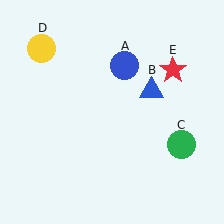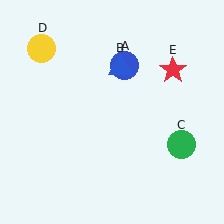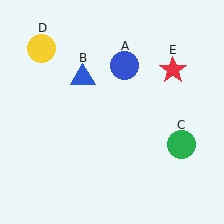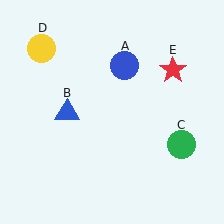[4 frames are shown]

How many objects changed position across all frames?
1 object changed position: blue triangle (object B).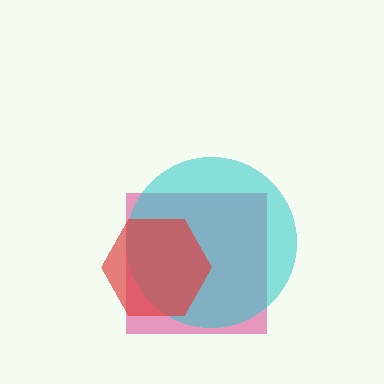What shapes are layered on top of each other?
The layered shapes are: a pink square, a cyan circle, a red hexagon.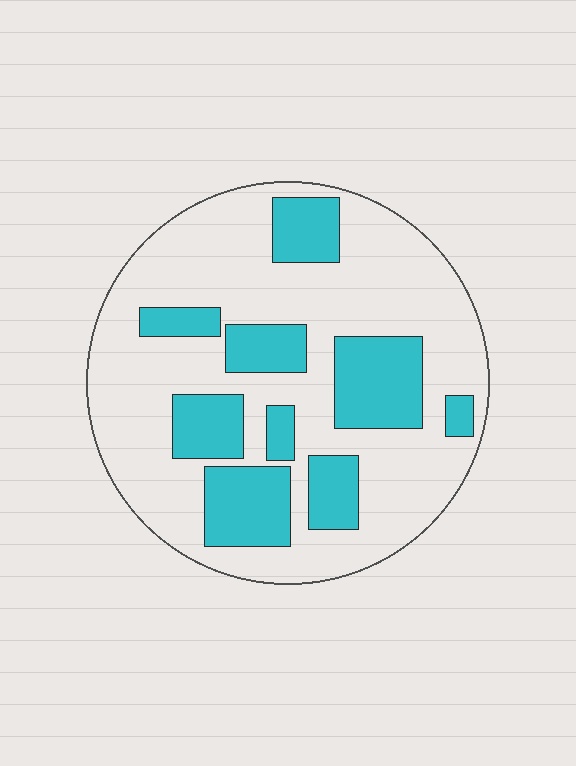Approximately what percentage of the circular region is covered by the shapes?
Approximately 30%.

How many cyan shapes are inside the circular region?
9.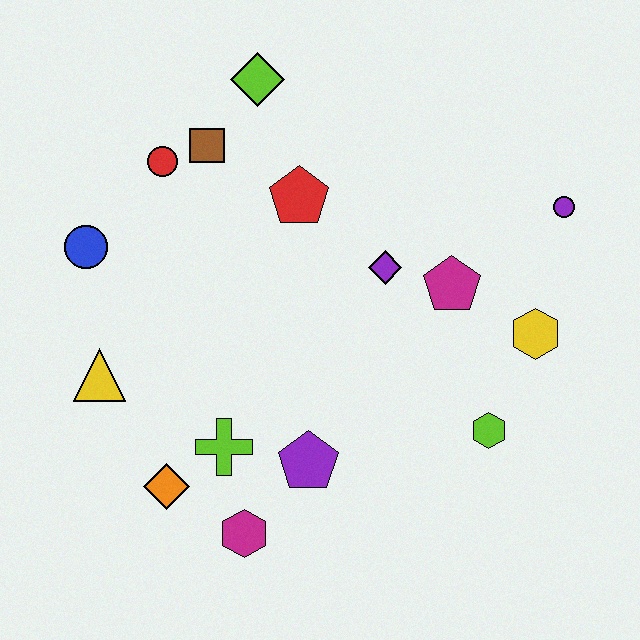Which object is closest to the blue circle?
The red circle is closest to the blue circle.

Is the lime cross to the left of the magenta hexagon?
Yes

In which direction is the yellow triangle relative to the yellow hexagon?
The yellow triangle is to the left of the yellow hexagon.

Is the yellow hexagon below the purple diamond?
Yes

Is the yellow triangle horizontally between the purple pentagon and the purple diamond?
No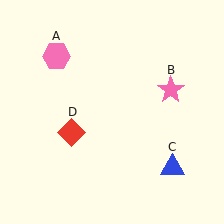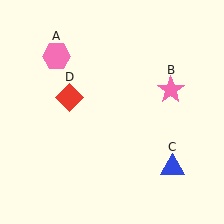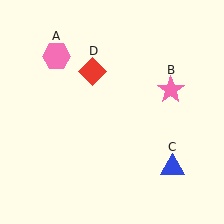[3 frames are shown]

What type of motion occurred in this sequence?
The red diamond (object D) rotated clockwise around the center of the scene.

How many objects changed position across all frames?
1 object changed position: red diamond (object D).